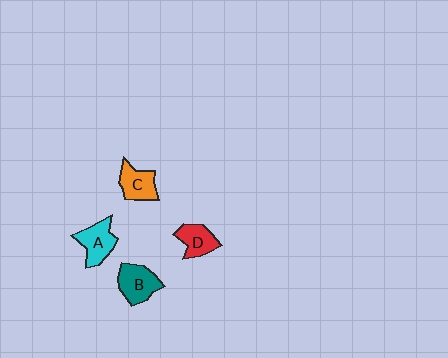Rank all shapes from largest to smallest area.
From largest to smallest: B (teal), A (cyan), C (orange), D (red).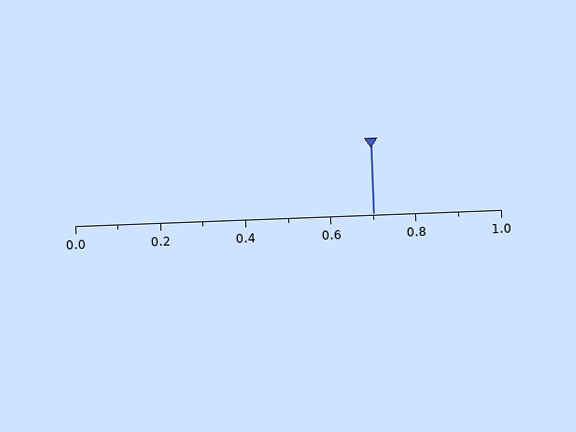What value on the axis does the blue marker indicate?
The marker indicates approximately 0.7.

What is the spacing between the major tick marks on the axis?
The major ticks are spaced 0.2 apart.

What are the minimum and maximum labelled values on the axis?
The axis runs from 0.0 to 1.0.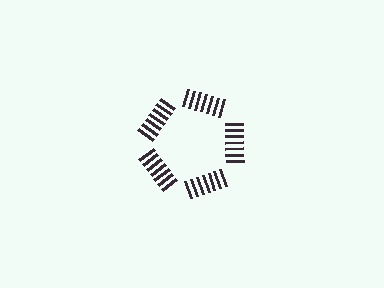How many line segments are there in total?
35 — 7 along each of the 5 edges.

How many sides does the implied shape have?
5 sides — the line-ends trace a pentagon.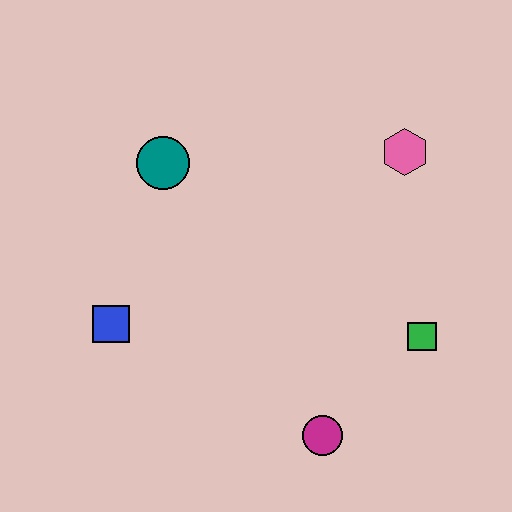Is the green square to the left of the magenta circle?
No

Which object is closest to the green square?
The magenta circle is closest to the green square.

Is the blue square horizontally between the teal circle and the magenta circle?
No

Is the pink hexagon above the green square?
Yes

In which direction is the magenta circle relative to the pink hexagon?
The magenta circle is below the pink hexagon.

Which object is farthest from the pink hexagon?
The blue square is farthest from the pink hexagon.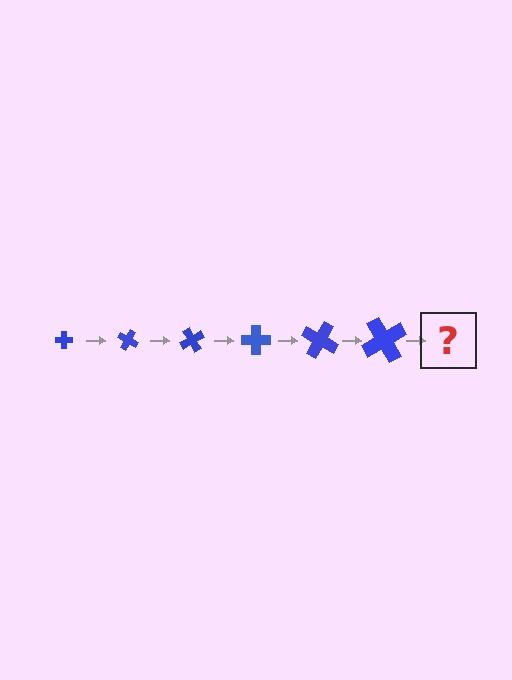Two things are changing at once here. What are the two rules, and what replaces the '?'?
The two rules are that the cross grows larger each step and it rotates 30 degrees each step. The '?' should be a cross, larger than the previous one and rotated 180 degrees from the start.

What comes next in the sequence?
The next element should be a cross, larger than the previous one and rotated 180 degrees from the start.